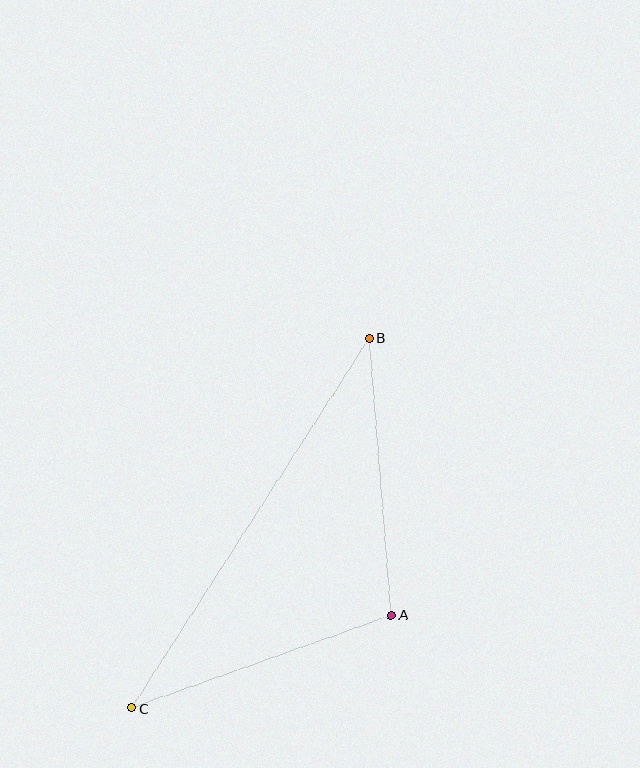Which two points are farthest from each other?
Points B and C are farthest from each other.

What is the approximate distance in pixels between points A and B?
The distance between A and B is approximately 278 pixels.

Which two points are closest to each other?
Points A and C are closest to each other.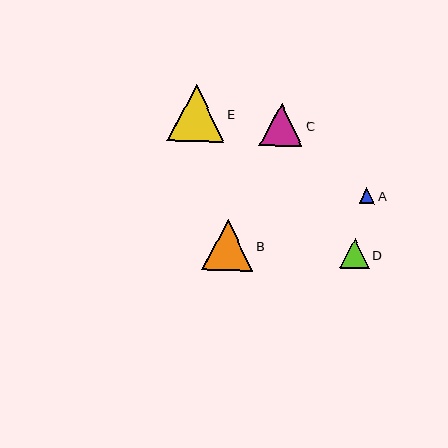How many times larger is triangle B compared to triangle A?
Triangle B is approximately 3.2 times the size of triangle A.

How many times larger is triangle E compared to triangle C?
Triangle E is approximately 1.3 times the size of triangle C.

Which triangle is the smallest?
Triangle A is the smallest with a size of approximately 16 pixels.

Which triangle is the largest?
Triangle E is the largest with a size of approximately 56 pixels.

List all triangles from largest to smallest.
From largest to smallest: E, B, C, D, A.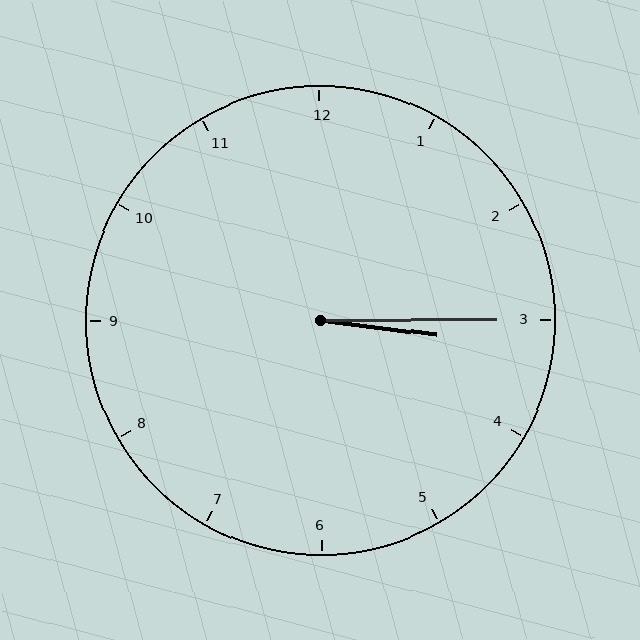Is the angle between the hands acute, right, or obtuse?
It is acute.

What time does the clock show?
3:15.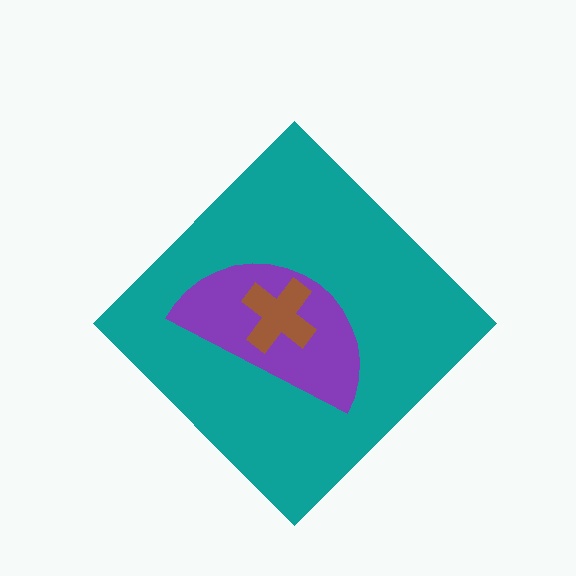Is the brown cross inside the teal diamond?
Yes.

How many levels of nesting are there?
3.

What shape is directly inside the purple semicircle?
The brown cross.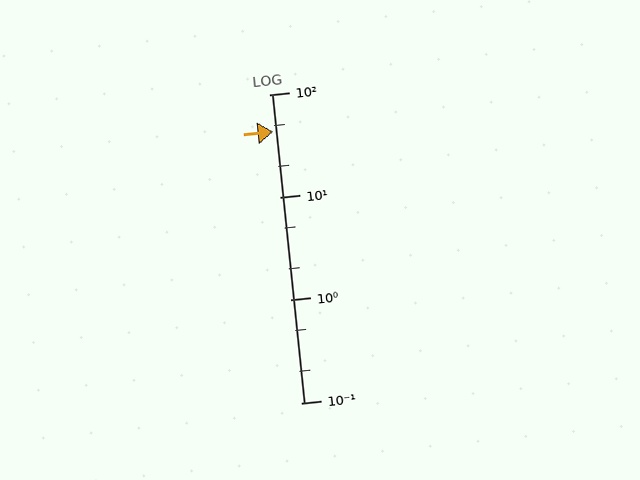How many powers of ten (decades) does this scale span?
The scale spans 3 decades, from 0.1 to 100.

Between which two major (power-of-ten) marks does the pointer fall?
The pointer is between 10 and 100.